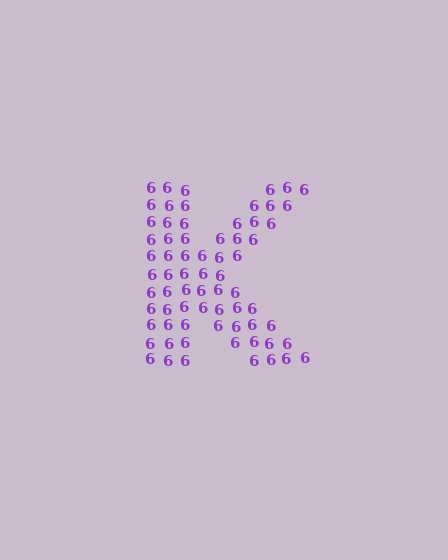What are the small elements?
The small elements are digit 6's.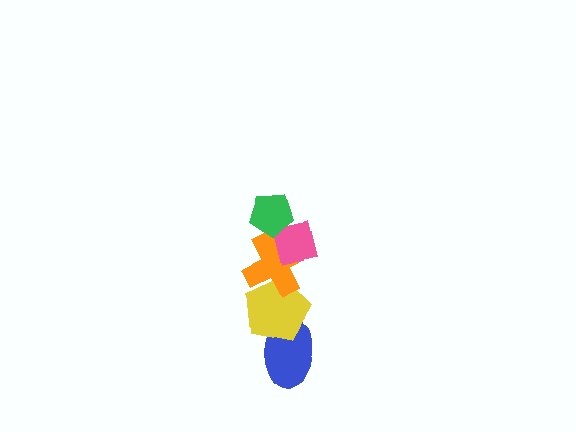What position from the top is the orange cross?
The orange cross is 3rd from the top.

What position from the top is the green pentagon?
The green pentagon is 1st from the top.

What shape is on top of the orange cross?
The pink square is on top of the orange cross.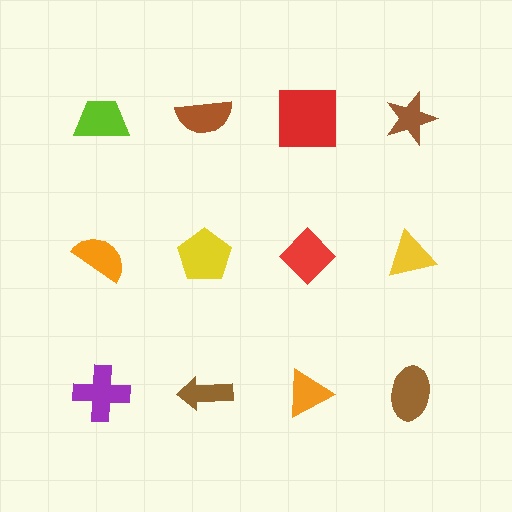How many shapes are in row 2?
4 shapes.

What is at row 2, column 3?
A red diamond.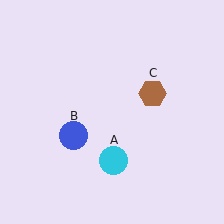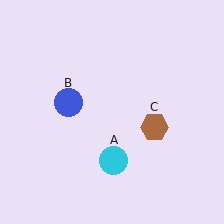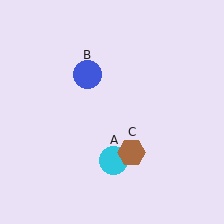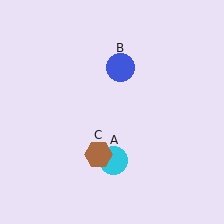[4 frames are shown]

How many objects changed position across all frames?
2 objects changed position: blue circle (object B), brown hexagon (object C).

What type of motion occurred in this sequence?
The blue circle (object B), brown hexagon (object C) rotated clockwise around the center of the scene.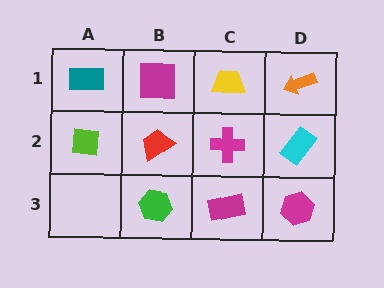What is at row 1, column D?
An orange arrow.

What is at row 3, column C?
A magenta rectangle.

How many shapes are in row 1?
4 shapes.